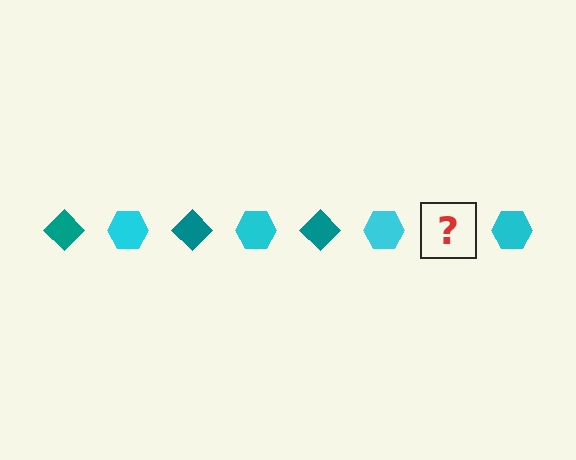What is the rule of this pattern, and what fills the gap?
The rule is that the pattern alternates between teal diamond and cyan hexagon. The gap should be filled with a teal diamond.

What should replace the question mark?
The question mark should be replaced with a teal diamond.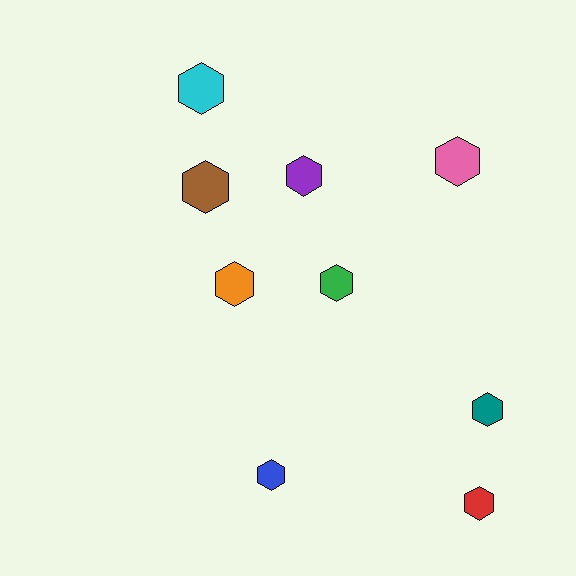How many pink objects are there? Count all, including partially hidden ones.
There is 1 pink object.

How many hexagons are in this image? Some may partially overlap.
There are 9 hexagons.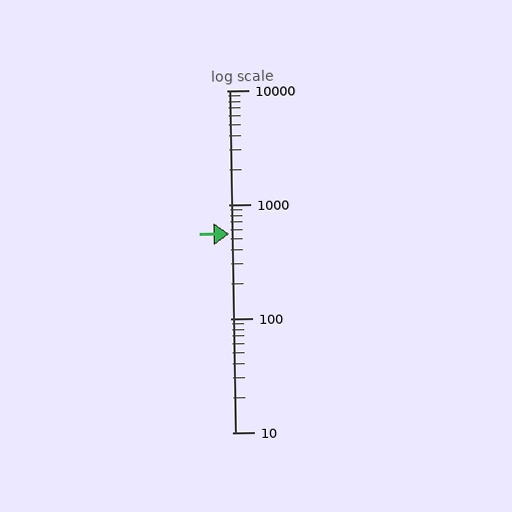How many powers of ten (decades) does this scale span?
The scale spans 3 decades, from 10 to 10000.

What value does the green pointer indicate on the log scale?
The pointer indicates approximately 550.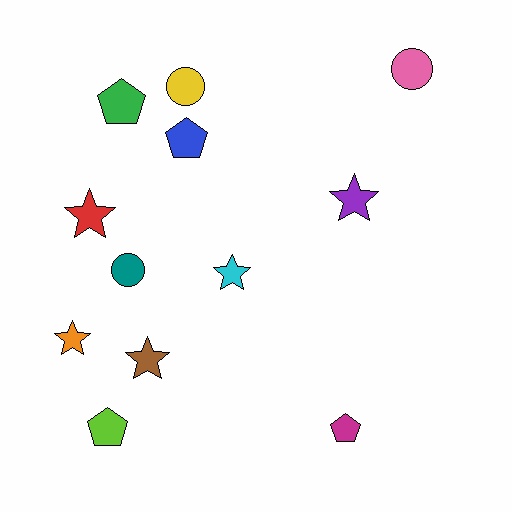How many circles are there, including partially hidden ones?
There are 3 circles.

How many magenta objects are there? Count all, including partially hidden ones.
There is 1 magenta object.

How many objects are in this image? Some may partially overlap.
There are 12 objects.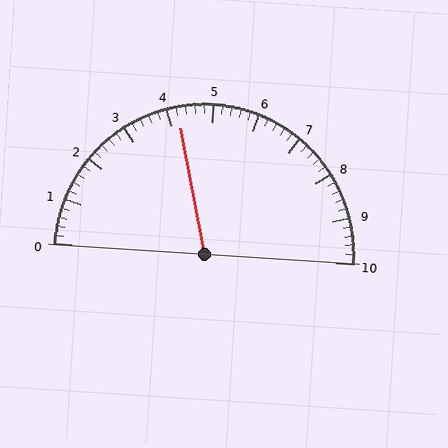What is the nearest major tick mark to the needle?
The nearest major tick mark is 4.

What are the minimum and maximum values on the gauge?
The gauge ranges from 0 to 10.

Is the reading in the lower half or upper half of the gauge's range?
The reading is in the lower half of the range (0 to 10).